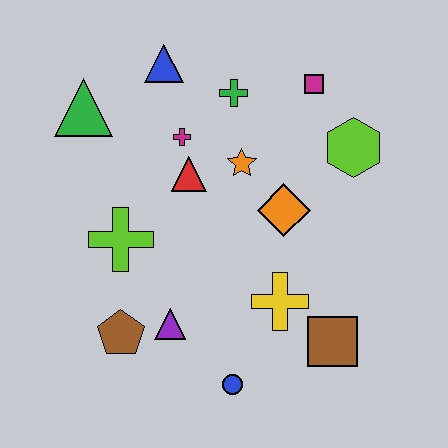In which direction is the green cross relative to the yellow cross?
The green cross is above the yellow cross.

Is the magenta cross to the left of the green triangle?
No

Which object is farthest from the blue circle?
The blue triangle is farthest from the blue circle.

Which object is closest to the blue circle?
The purple triangle is closest to the blue circle.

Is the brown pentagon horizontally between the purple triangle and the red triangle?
No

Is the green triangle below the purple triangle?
No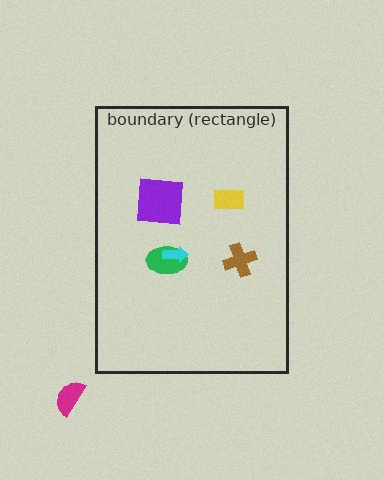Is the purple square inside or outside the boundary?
Inside.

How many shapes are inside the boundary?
5 inside, 1 outside.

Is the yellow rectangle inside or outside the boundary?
Inside.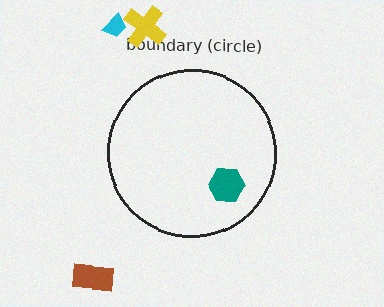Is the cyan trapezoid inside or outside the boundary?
Outside.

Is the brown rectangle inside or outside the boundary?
Outside.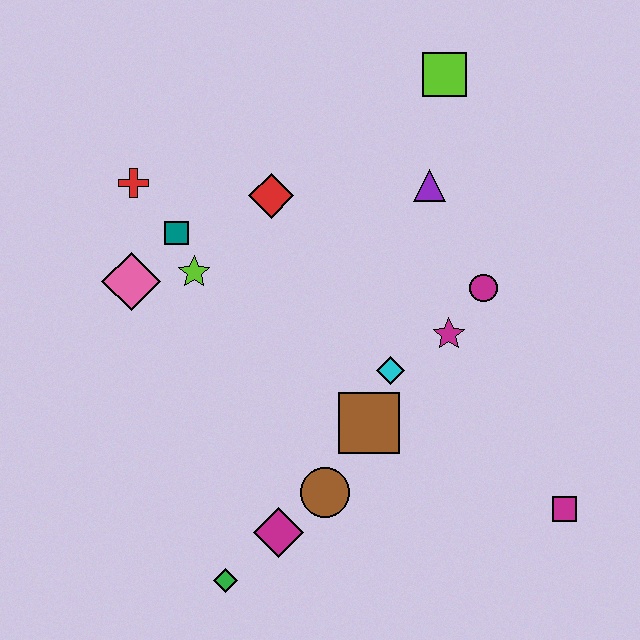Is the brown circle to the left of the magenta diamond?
No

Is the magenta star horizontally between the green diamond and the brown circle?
No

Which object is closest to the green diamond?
The magenta diamond is closest to the green diamond.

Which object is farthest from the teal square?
The magenta square is farthest from the teal square.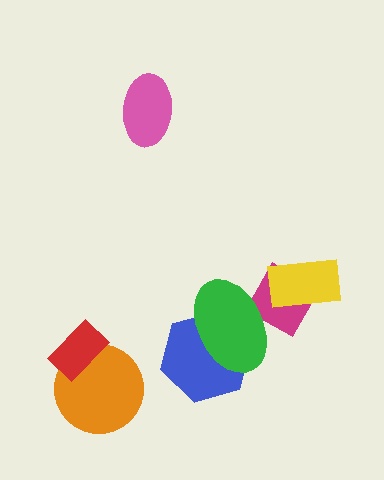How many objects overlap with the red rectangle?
1 object overlaps with the red rectangle.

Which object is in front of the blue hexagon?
The green ellipse is in front of the blue hexagon.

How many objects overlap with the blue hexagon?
1 object overlaps with the blue hexagon.